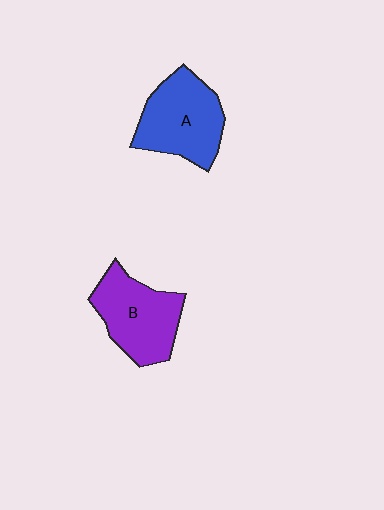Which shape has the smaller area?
Shape B (purple).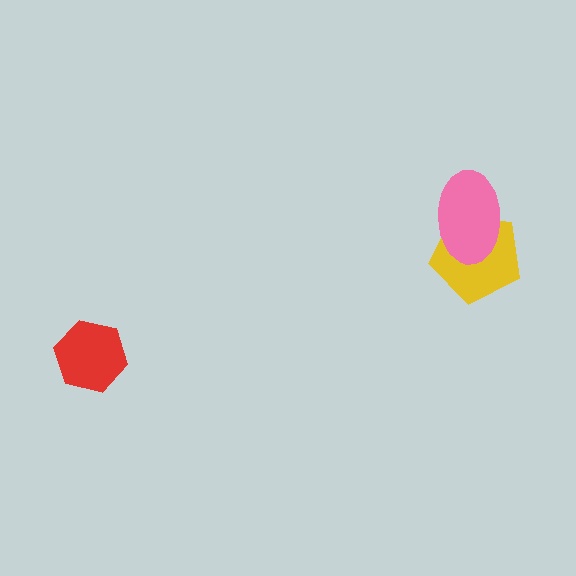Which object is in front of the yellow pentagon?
The pink ellipse is in front of the yellow pentagon.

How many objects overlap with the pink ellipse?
1 object overlaps with the pink ellipse.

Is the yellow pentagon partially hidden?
Yes, it is partially covered by another shape.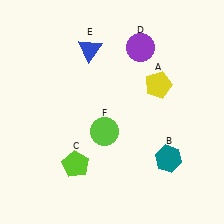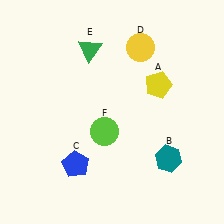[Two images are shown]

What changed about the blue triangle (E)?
In Image 1, E is blue. In Image 2, it changed to green.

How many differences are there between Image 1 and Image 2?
There are 3 differences between the two images.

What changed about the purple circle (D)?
In Image 1, D is purple. In Image 2, it changed to yellow.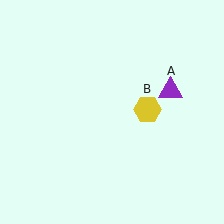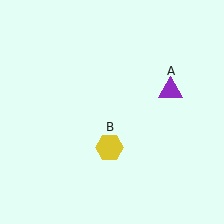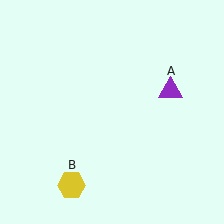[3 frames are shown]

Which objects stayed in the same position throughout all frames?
Purple triangle (object A) remained stationary.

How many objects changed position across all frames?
1 object changed position: yellow hexagon (object B).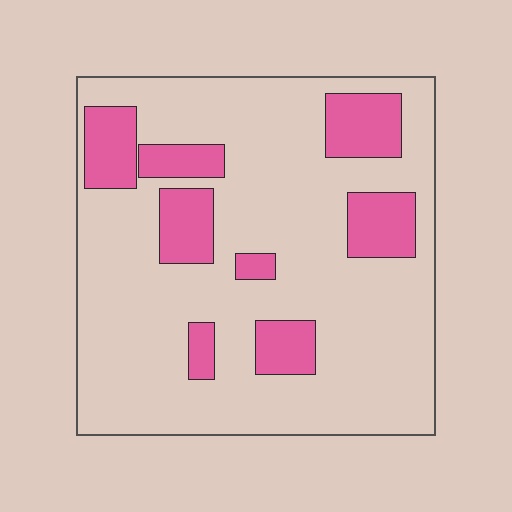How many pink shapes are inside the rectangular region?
8.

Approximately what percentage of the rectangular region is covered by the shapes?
Approximately 20%.